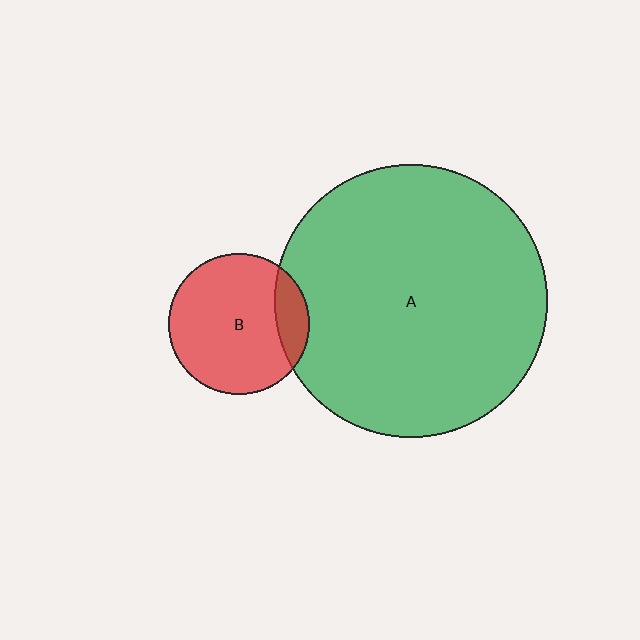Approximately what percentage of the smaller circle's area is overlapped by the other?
Approximately 15%.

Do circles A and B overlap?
Yes.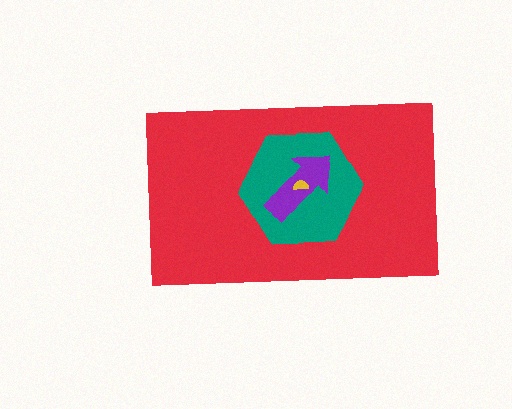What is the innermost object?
The yellow semicircle.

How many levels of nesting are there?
4.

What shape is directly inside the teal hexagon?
The purple arrow.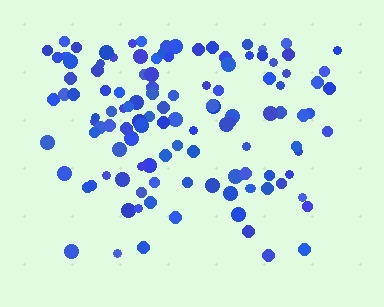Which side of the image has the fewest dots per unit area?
The bottom.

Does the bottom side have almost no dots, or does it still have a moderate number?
Still a moderate number, just noticeably fewer than the top.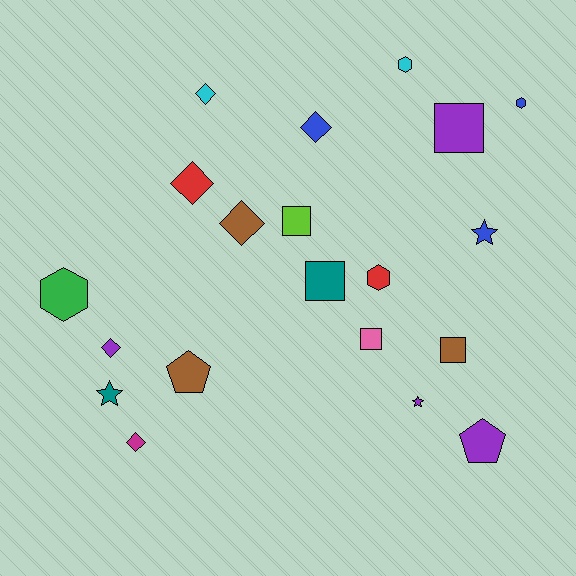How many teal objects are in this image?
There are 2 teal objects.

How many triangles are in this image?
There are no triangles.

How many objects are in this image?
There are 20 objects.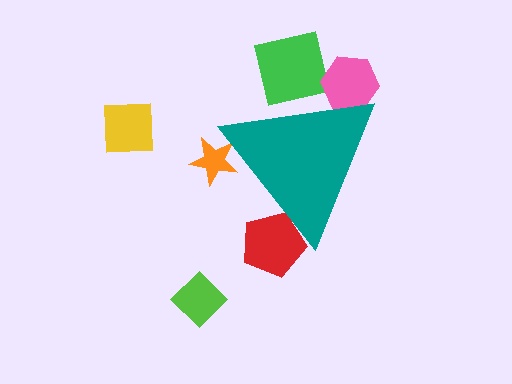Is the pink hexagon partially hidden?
Yes, the pink hexagon is partially hidden behind the teal triangle.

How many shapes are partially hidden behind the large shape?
4 shapes are partially hidden.